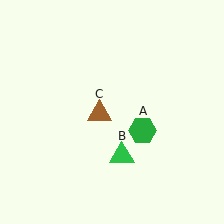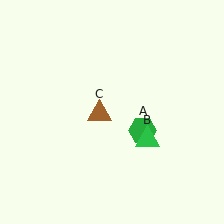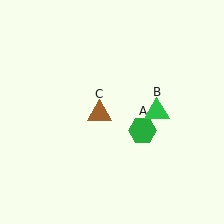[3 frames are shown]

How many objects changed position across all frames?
1 object changed position: green triangle (object B).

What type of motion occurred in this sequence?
The green triangle (object B) rotated counterclockwise around the center of the scene.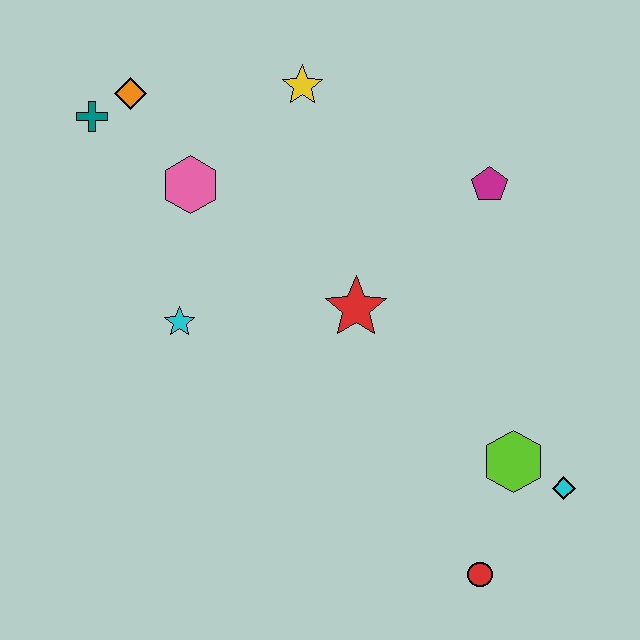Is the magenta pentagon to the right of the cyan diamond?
No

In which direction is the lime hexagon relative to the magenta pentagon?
The lime hexagon is below the magenta pentagon.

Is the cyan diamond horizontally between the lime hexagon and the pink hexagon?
No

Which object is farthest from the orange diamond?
The red circle is farthest from the orange diamond.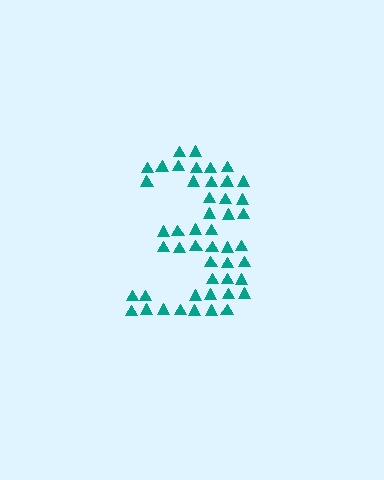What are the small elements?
The small elements are triangles.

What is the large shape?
The large shape is the digit 3.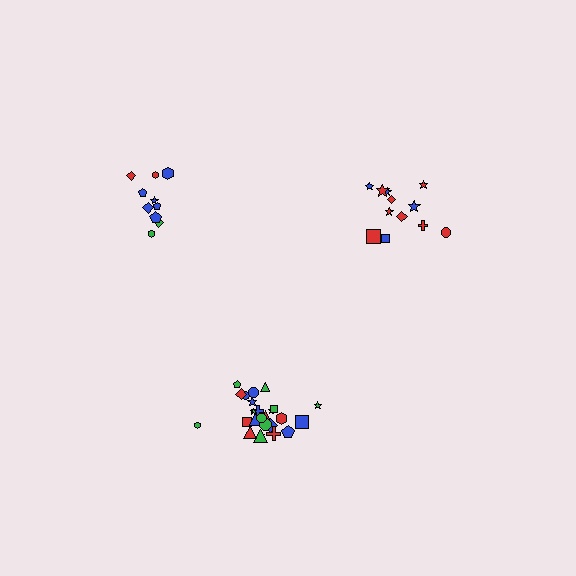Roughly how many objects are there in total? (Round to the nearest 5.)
Roughly 45 objects in total.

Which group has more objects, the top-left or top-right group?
The top-right group.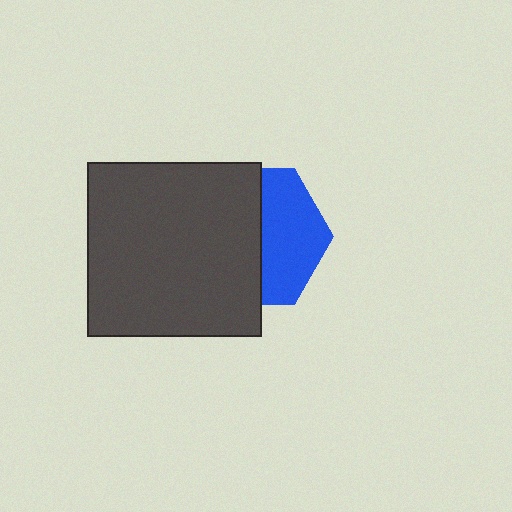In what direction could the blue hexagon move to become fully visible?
The blue hexagon could move right. That would shift it out from behind the dark gray square entirely.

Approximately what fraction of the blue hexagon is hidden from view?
Roughly 55% of the blue hexagon is hidden behind the dark gray square.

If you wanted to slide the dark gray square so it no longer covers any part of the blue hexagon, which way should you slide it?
Slide it left — that is the most direct way to separate the two shapes.